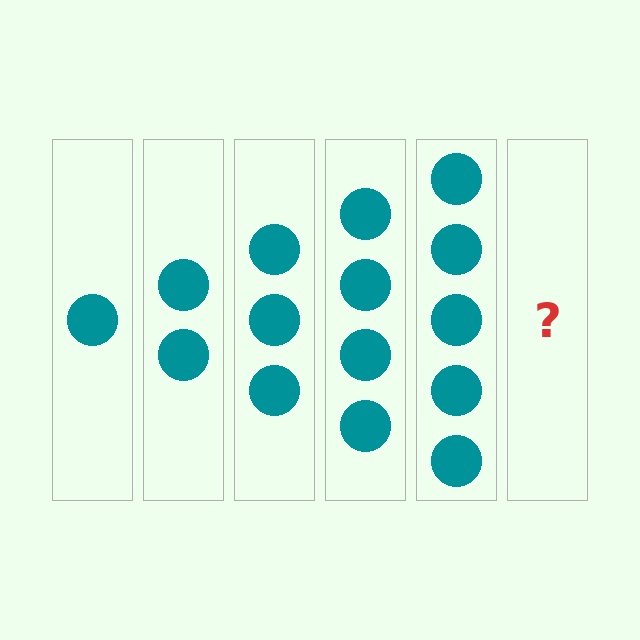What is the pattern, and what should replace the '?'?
The pattern is that each step adds one more circle. The '?' should be 6 circles.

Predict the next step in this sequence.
The next step is 6 circles.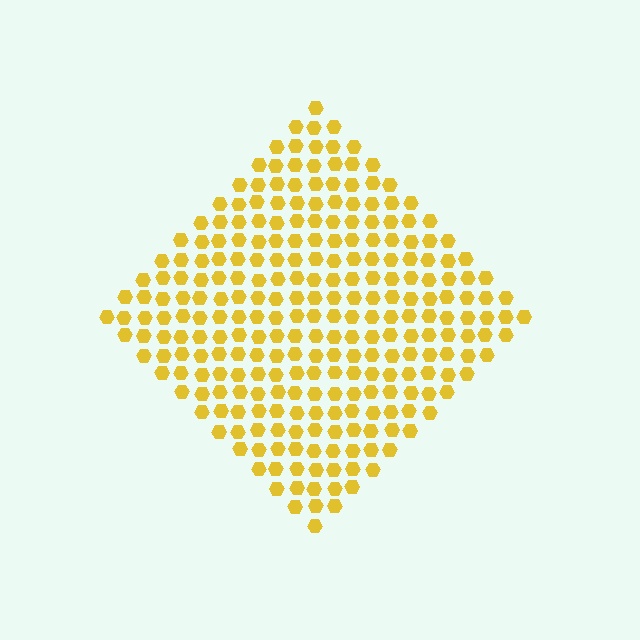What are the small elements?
The small elements are hexagons.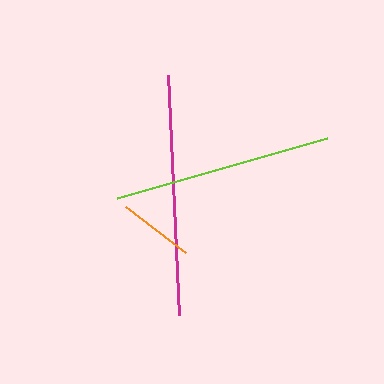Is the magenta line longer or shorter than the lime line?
The magenta line is longer than the lime line.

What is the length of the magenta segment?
The magenta segment is approximately 240 pixels long.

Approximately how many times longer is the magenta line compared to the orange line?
The magenta line is approximately 3.2 times the length of the orange line.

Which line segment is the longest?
The magenta line is the longest at approximately 240 pixels.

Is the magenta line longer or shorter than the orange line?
The magenta line is longer than the orange line.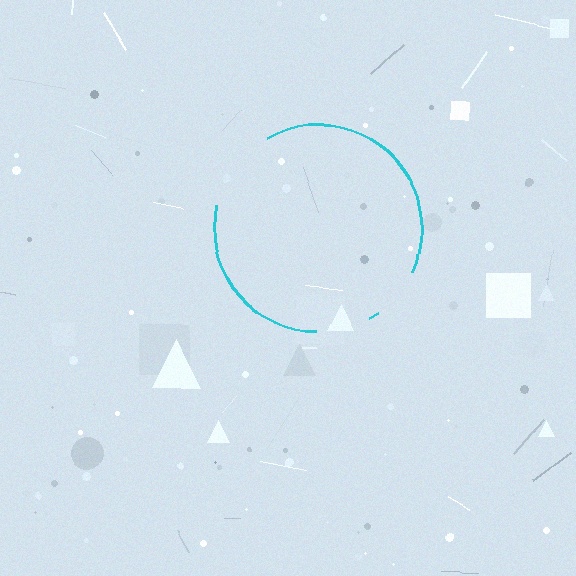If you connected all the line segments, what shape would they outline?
They would outline a circle.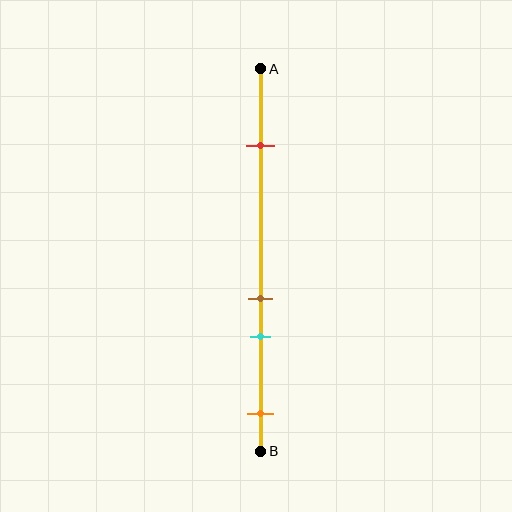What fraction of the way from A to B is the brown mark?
The brown mark is approximately 60% (0.6) of the way from A to B.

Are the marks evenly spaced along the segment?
No, the marks are not evenly spaced.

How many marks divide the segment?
There are 4 marks dividing the segment.